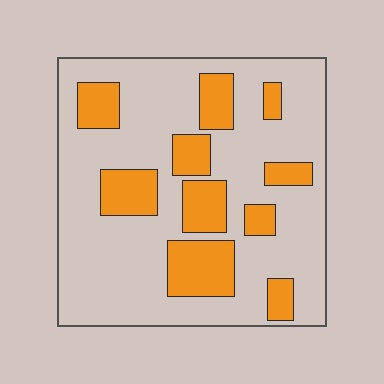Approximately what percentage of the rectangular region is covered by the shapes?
Approximately 25%.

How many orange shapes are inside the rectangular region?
10.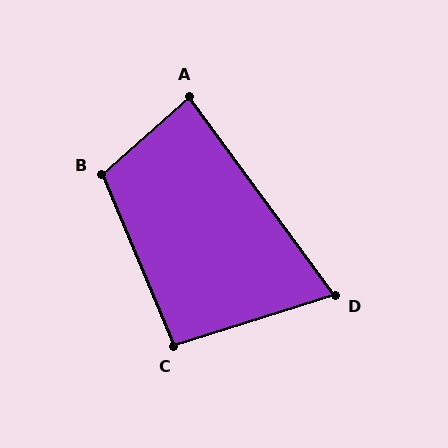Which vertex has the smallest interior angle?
D, at approximately 71 degrees.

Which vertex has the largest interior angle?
B, at approximately 109 degrees.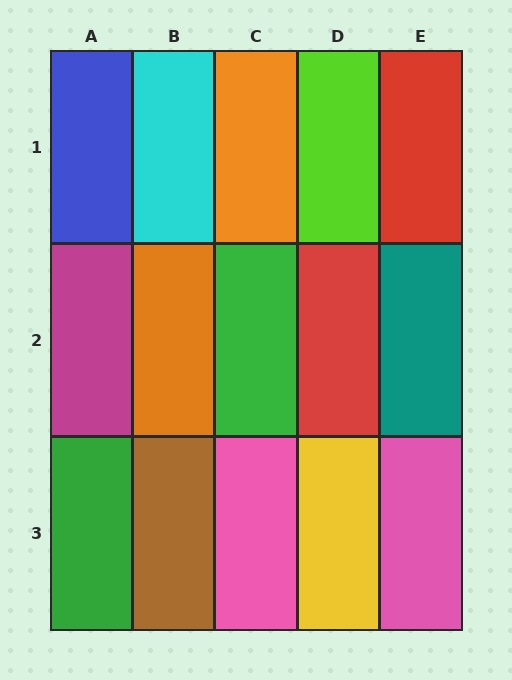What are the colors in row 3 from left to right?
Green, brown, pink, yellow, pink.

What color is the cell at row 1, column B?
Cyan.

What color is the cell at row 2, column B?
Orange.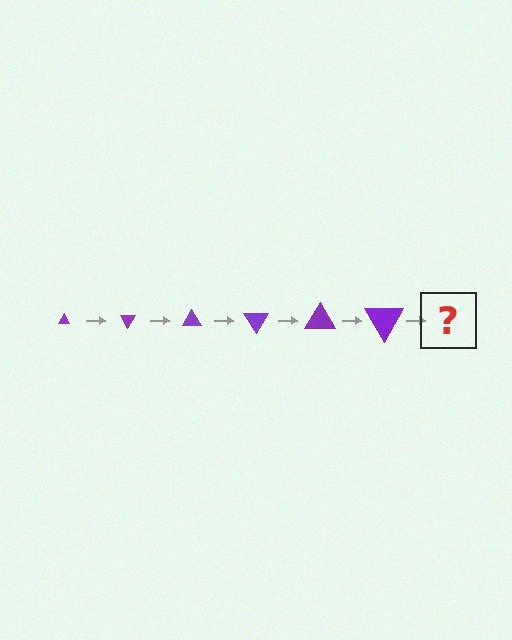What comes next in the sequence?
The next element should be a triangle, larger than the previous one and rotated 360 degrees from the start.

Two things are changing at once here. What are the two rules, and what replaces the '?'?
The two rules are that the triangle grows larger each step and it rotates 60 degrees each step. The '?' should be a triangle, larger than the previous one and rotated 360 degrees from the start.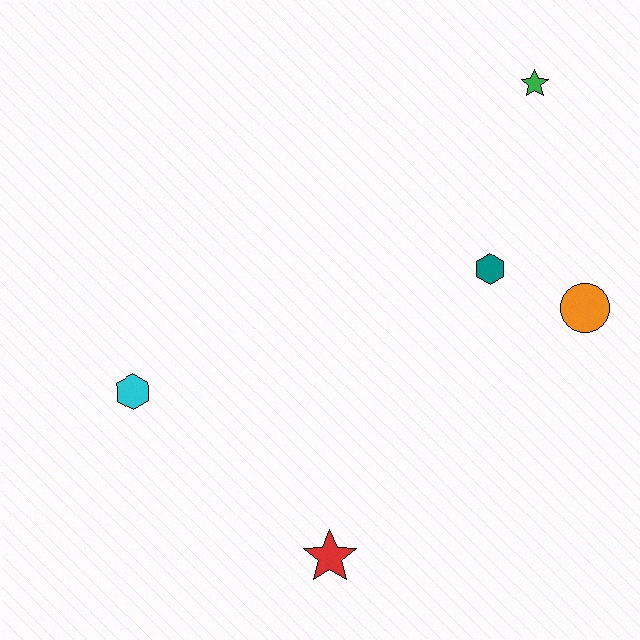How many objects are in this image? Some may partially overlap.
There are 5 objects.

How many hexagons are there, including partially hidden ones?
There are 2 hexagons.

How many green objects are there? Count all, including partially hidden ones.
There is 1 green object.